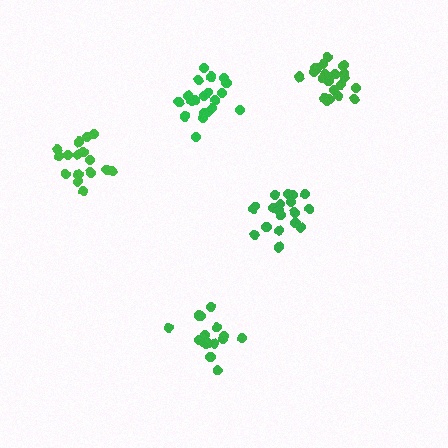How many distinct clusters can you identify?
There are 5 distinct clusters.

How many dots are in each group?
Group 1: 16 dots, Group 2: 19 dots, Group 3: 20 dots, Group 4: 21 dots, Group 5: 15 dots (91 total).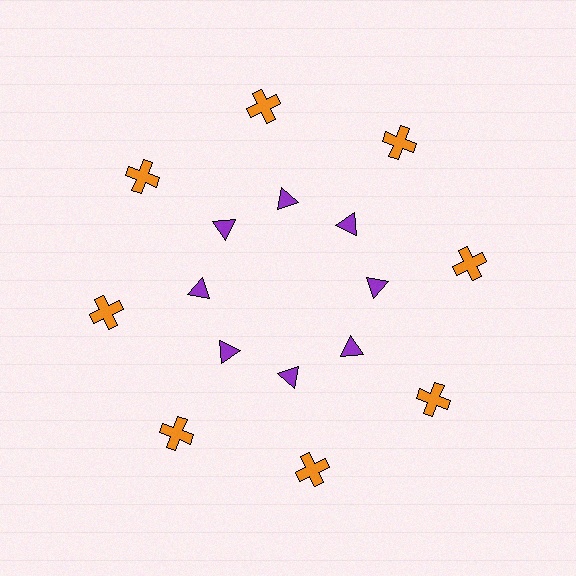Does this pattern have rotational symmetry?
Yes, this pattern has 8-fold rotational symmetry. It looks the same after rotating 45 degrees around the center.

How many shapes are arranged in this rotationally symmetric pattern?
There are 16 shapes, arranged in 8 groups of 2.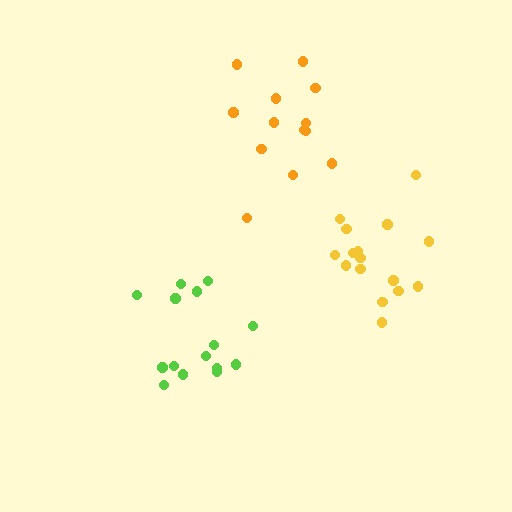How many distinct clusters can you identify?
There are 3 distinct clusters.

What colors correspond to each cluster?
The clusters are colored: yellow, lime, orange.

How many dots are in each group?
Group 1: 16 dots, Group 2: 15 dots, Group 3: 13 dots (44 total).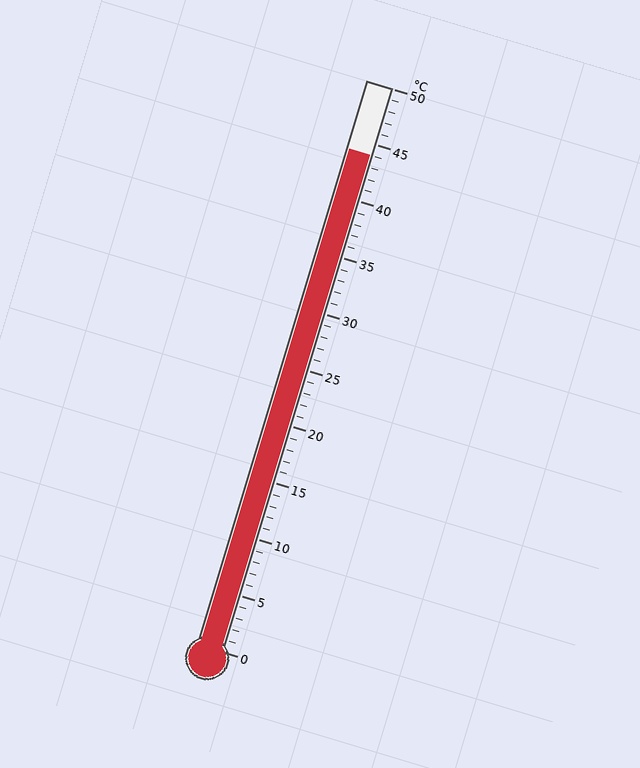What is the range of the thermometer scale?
The thermometer scale ranges from 0°C to 50°C.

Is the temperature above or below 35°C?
The temperature is above 35°C.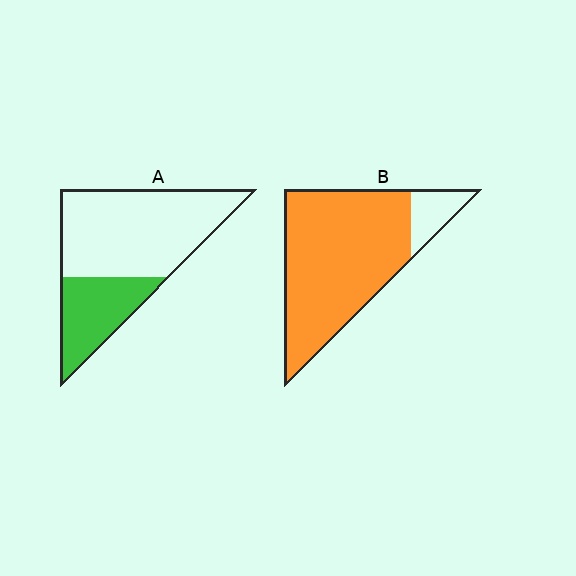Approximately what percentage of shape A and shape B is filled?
A is approximately 30% and B is approximately 85%.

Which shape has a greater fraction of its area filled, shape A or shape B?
Shape B.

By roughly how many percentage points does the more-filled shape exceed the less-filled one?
By roughly 55 percentage points (B over A).